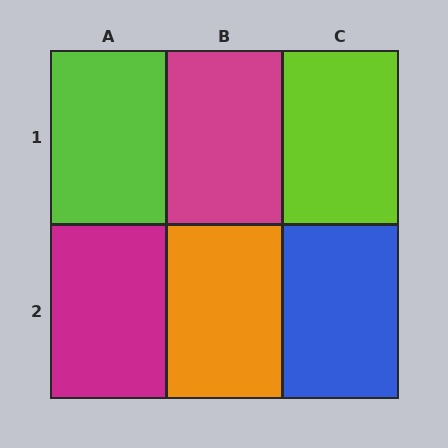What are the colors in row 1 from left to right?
Lime, magenta, lime.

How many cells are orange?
1 cell is orange.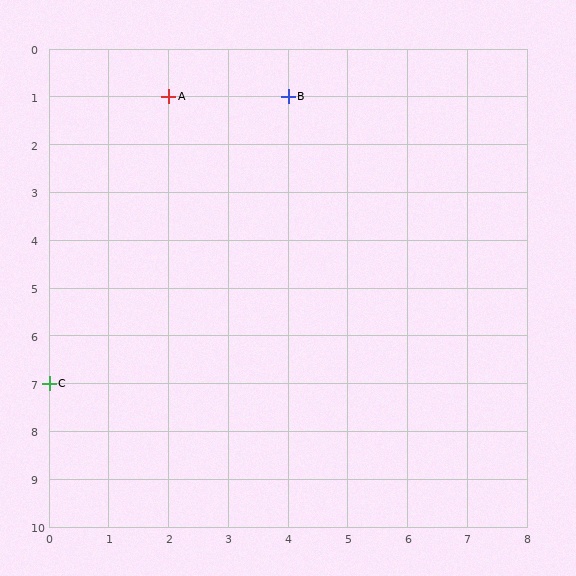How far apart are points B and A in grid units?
Points B and A are 2 columns apart.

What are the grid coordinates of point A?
Point A is at grid coordinates (2, 1).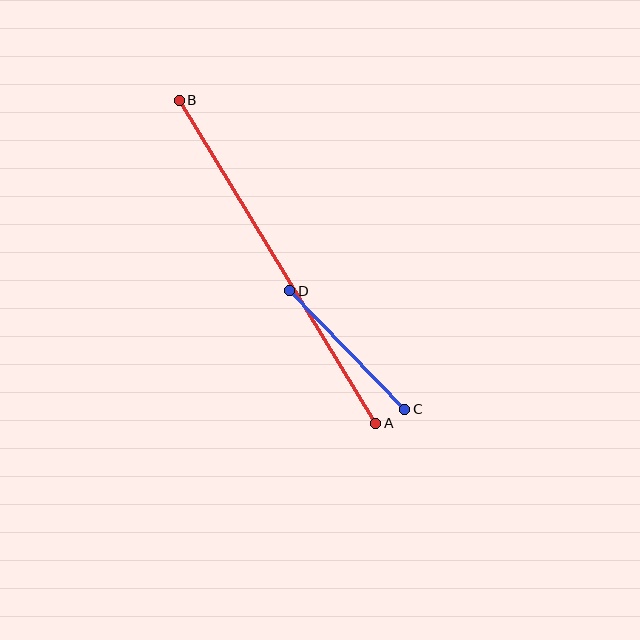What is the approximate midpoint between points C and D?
The midpoint is at approximately (347, 350) pixels.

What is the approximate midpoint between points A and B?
The midpoint is at approximately (277, 262) pixels.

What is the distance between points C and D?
The distance is approximately 165 pixels.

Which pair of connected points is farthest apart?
Points A and B are farthest apart.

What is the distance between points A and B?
The distance is approximately 378 pixels.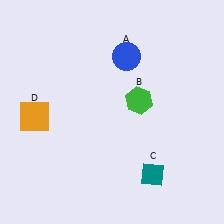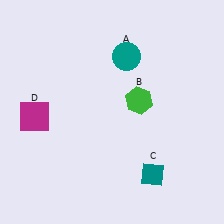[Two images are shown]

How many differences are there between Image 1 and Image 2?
There are 2 differences between the two images.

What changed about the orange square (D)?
In Image 1, D is orange. In Image 2, it changed to magenta.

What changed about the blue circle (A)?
In Image 1, A is blue. In Image 2, it changed to teal.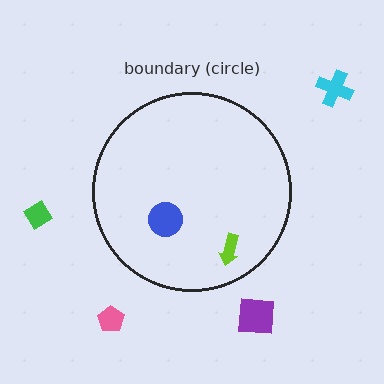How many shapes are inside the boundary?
2 inside, 4 outside.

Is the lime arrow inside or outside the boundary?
Inside.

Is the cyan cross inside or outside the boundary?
Outside.